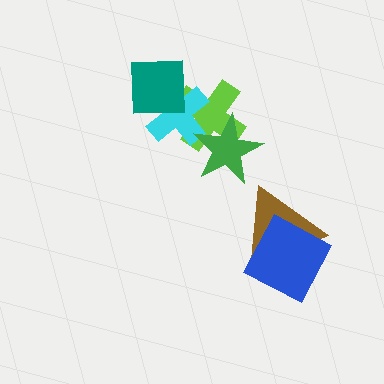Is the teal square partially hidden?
No, no other shape covers it.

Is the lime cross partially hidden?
Yes, it is partially covered by another shape.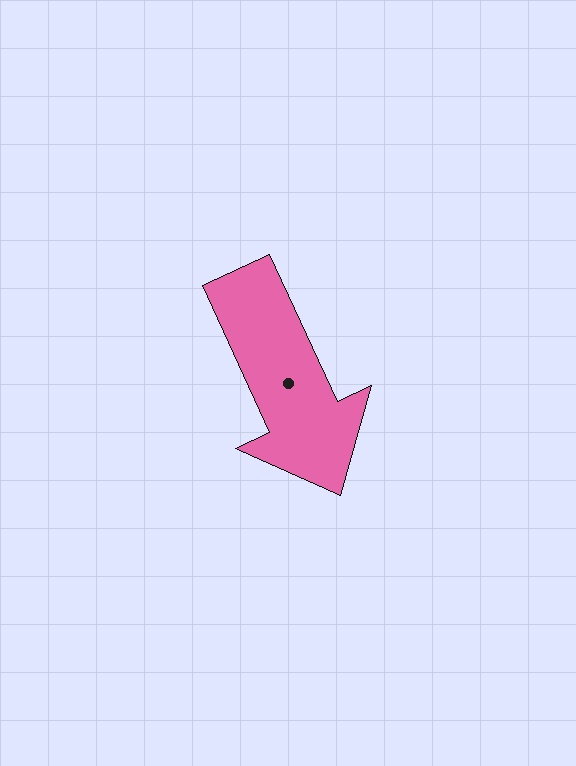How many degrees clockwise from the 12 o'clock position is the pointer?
Approximately 155 degrees.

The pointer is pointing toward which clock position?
Roughly 5 o'clock.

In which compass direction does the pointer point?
Southeast.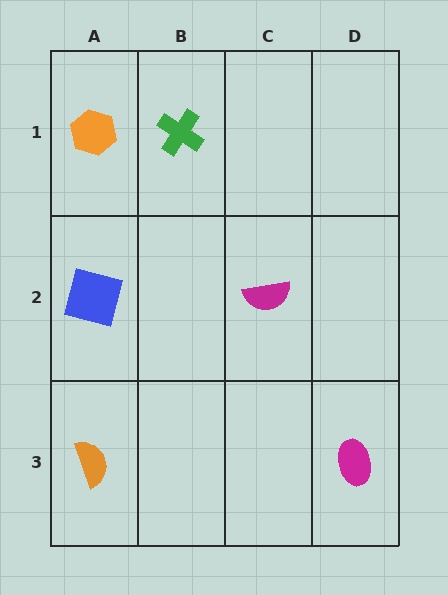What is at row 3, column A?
An orange semicircle.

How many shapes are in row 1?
2 shapes.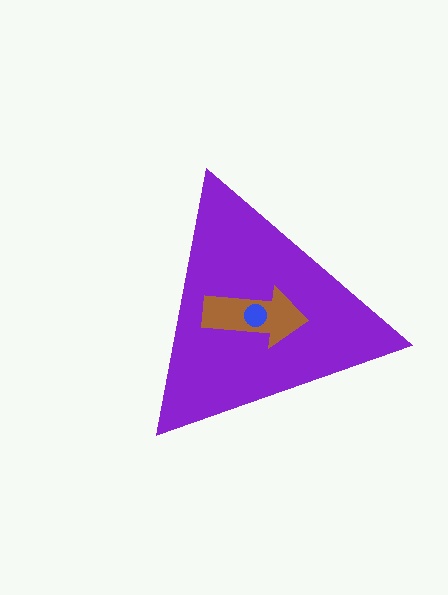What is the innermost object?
The blue circle.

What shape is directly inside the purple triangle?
The brown arrow.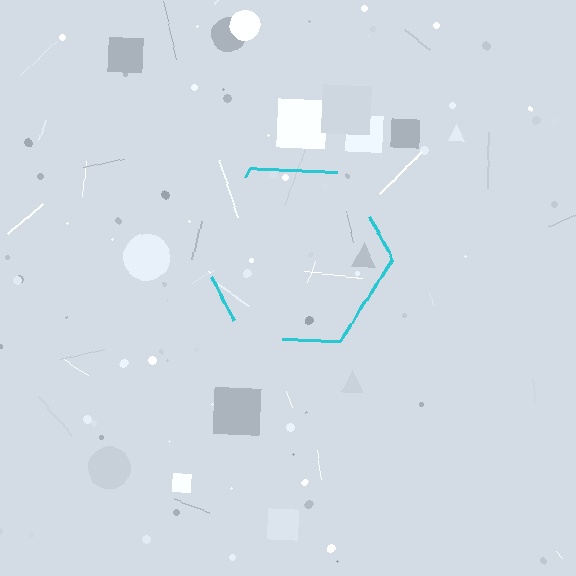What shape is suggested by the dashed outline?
The dashed outline suggests a hexagon.